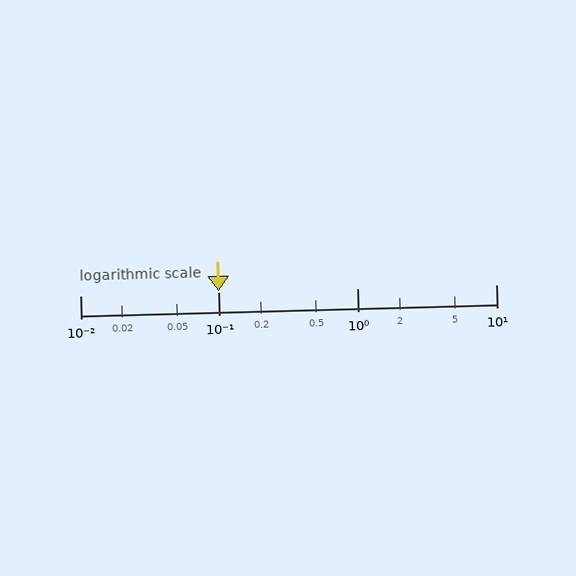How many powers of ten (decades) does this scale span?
The scale spans 3 decades, from 0.01 to 10.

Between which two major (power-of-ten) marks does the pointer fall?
The pointer is between 0.1 and 1.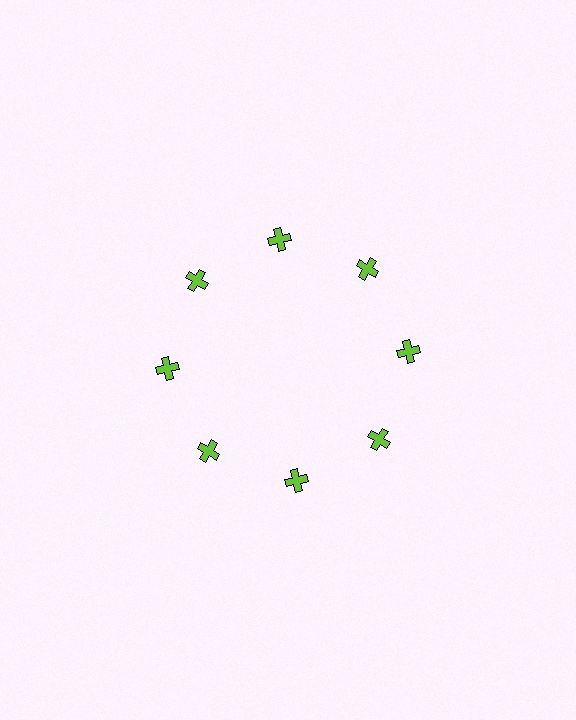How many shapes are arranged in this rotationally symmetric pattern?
There are 8 shapes, arranged in 8 groups of 1.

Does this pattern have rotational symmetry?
Yes, this pattern has 8-fold rotational symmetry. It looks the same after rotating 45 degrees around the center.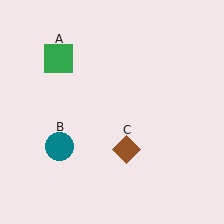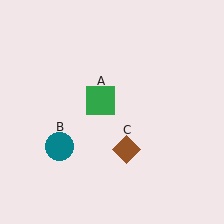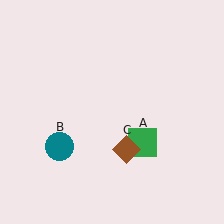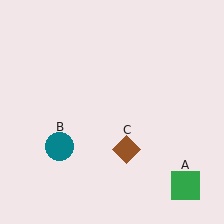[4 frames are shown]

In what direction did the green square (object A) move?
The green square (object A) moved down and to the right.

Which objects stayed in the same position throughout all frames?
Teal circle (object B) and brown diamond (object C) remained stationary.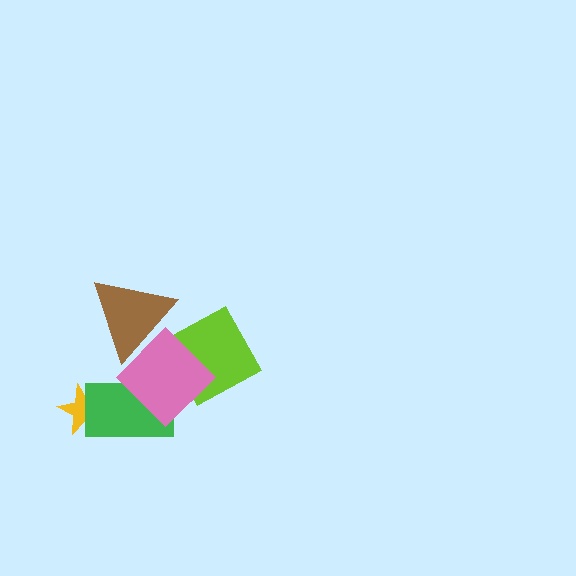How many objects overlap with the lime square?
1 object overlaps with the lime square.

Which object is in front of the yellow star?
The green rectangle is in front of the yellow star.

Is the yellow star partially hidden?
Yes, it is partially covered by another shape.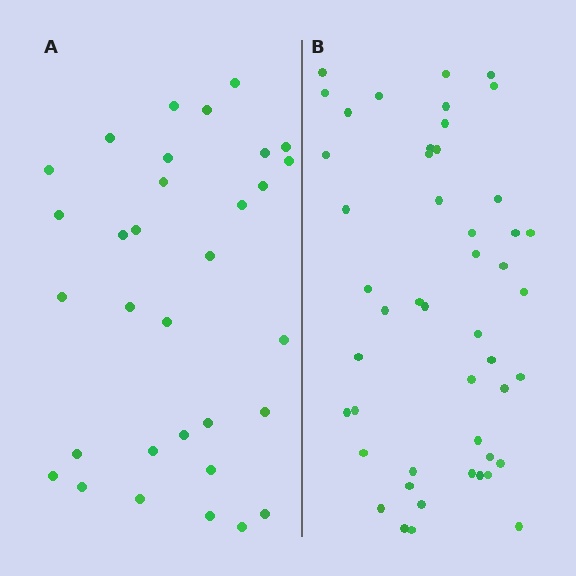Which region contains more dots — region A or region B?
Region B (the right region) has more dots.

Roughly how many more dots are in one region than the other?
Region B has approximately 15 more dots than region A.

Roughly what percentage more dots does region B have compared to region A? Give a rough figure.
About 50% more.